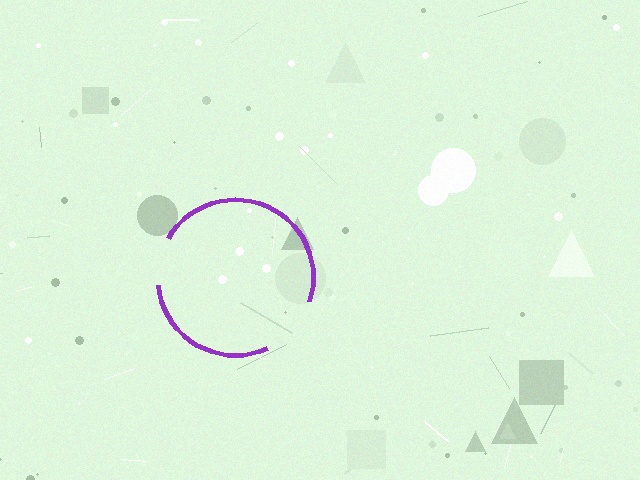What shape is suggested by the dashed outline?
The dashed outline suggests a circle.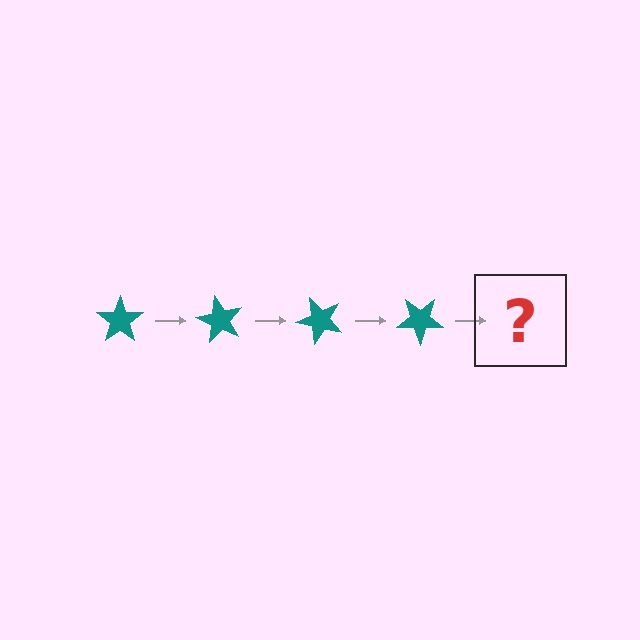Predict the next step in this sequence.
The next step is a teal star rotated 240 degrees.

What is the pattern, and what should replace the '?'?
The pattern is that the star rotates 60 degrees each step. The '?' should be a teal star rotated 240 degrees.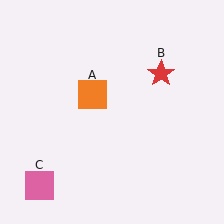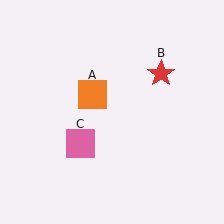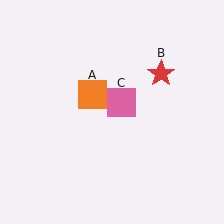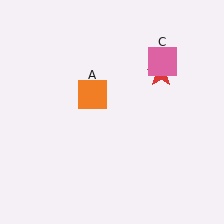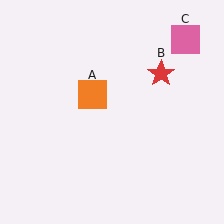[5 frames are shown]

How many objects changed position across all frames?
1 object changed position: pink square (object C).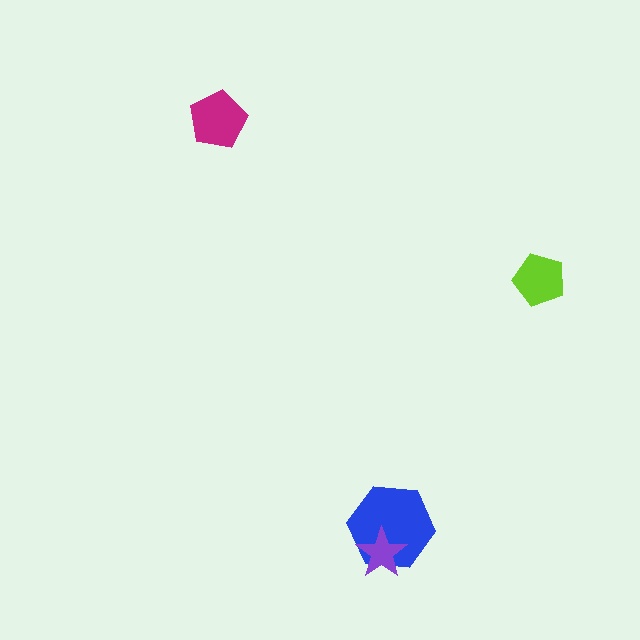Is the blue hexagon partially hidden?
Yes, it is partially covered by another shape.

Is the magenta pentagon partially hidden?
No, no other shape covers it.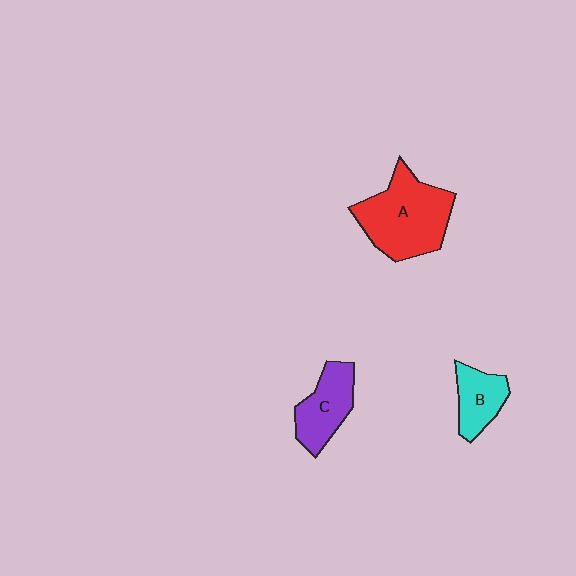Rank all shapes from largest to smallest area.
From largest to smallest: A (red), C (purple), B (cyan).